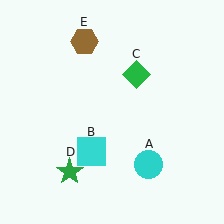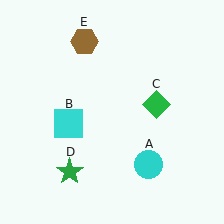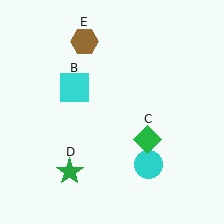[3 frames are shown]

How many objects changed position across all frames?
2 objects changed position: cyan square (object B), green diamond (object C).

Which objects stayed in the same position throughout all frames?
Cyan circle (object A) and green star (object D) and brown hexagon (object E) remained stationary.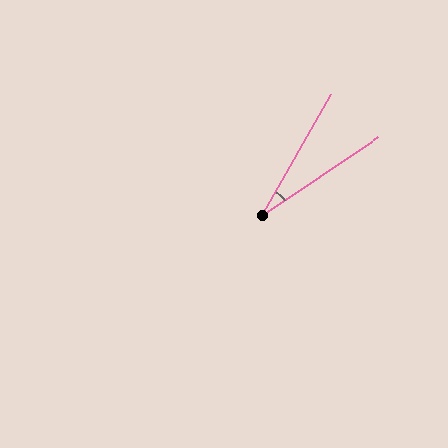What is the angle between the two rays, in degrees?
Approximately 26 degrees.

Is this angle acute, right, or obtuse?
It is acute.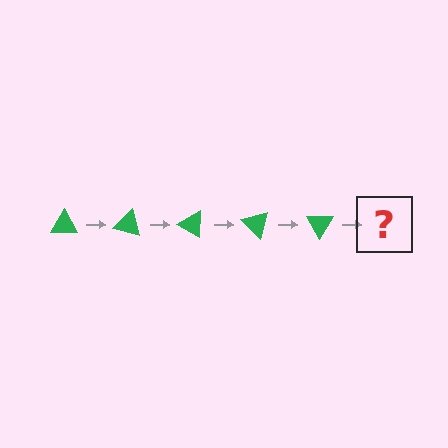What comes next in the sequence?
The next element should be a green triangle rotated 75 degrees.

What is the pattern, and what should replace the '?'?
The pattern is that the triangle rotates 15 degrees each step. The '?' should be a green triangle rotated 75 degrees.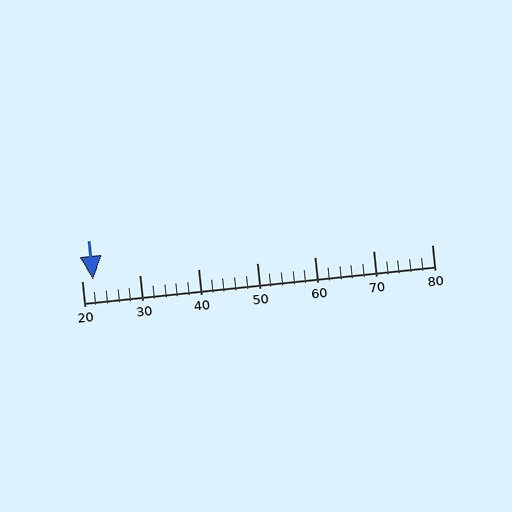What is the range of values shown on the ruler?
The ruler shows values from 20 to 80.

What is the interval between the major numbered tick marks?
The major tick marks are spaced 10 units apart.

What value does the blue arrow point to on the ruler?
The blue arrow points to approximately 22.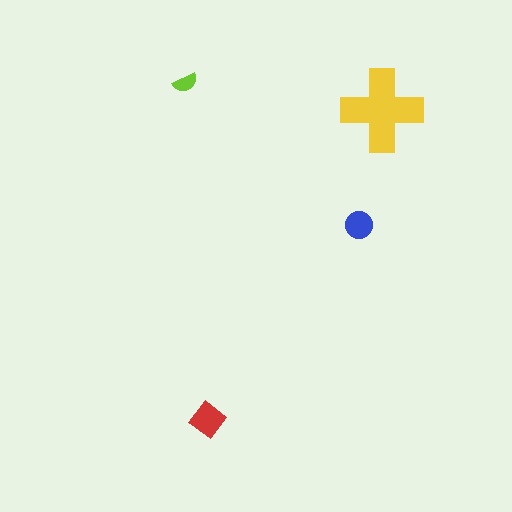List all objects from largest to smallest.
The yellow cross, the red diamond, the blue circle, the lime semicircle.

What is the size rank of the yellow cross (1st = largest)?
1st.